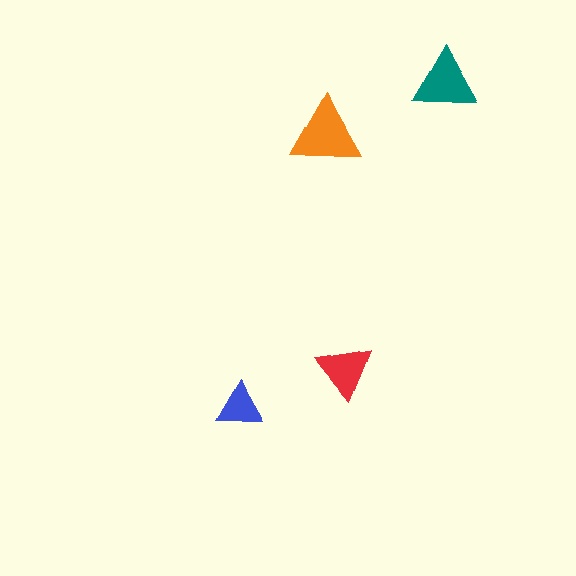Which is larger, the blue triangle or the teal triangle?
The teal one.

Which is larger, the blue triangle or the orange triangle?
The orange one.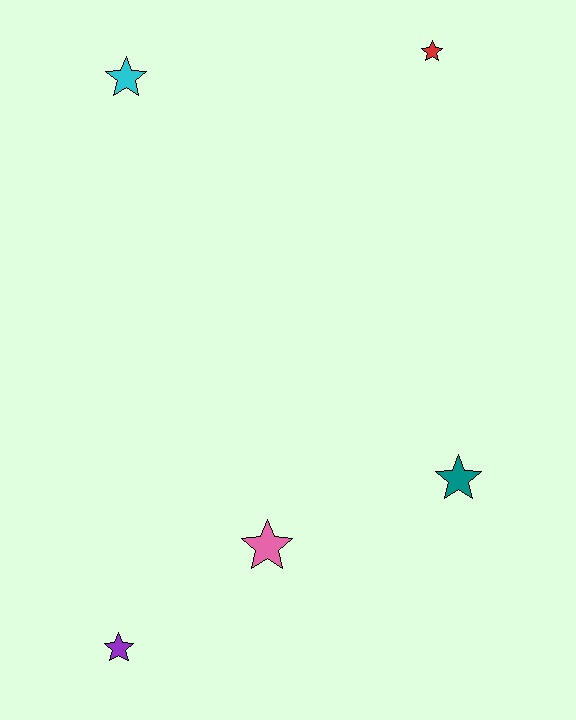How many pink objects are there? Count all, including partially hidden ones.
There is 1 pink object.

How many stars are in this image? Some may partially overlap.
There are 5 stars.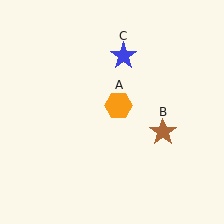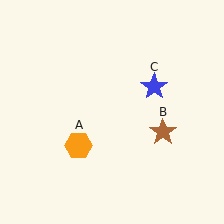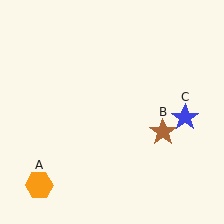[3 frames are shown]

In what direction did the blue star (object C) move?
The blue star (object C) moved down and to the right.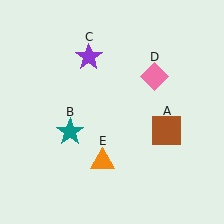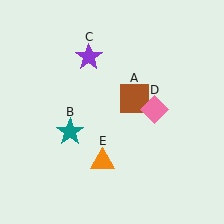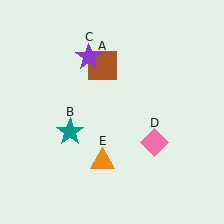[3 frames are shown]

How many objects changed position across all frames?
2 objects changed position: brown square (object A), pink diamond (object D).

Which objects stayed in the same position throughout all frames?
Teal star (object B) and purple star (object C) and orange triangle (object E) remained stationary.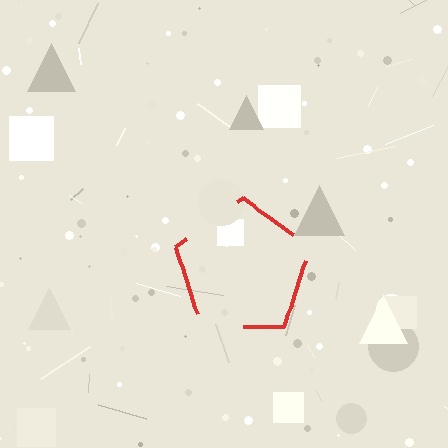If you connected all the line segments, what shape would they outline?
They would outline a pentagon.